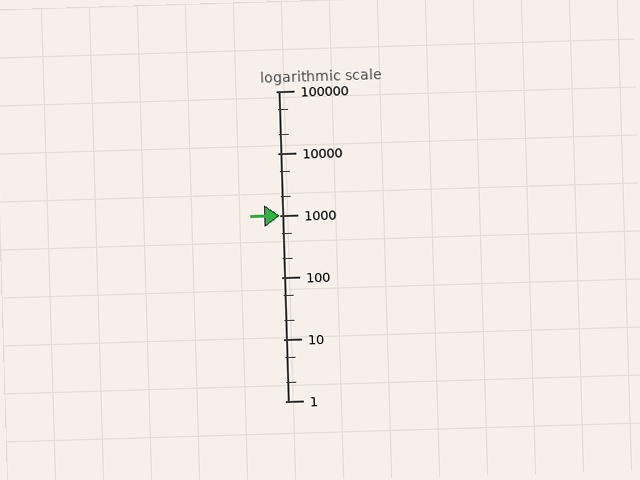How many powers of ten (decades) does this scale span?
The scale spans 5 decades, from 1 to 100000.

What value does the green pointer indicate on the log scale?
The pointer indicates approximately 1000.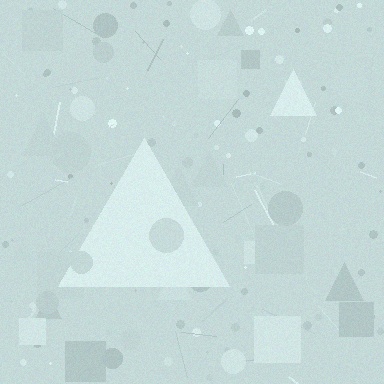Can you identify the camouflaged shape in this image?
The camouflaged shape is a triangle.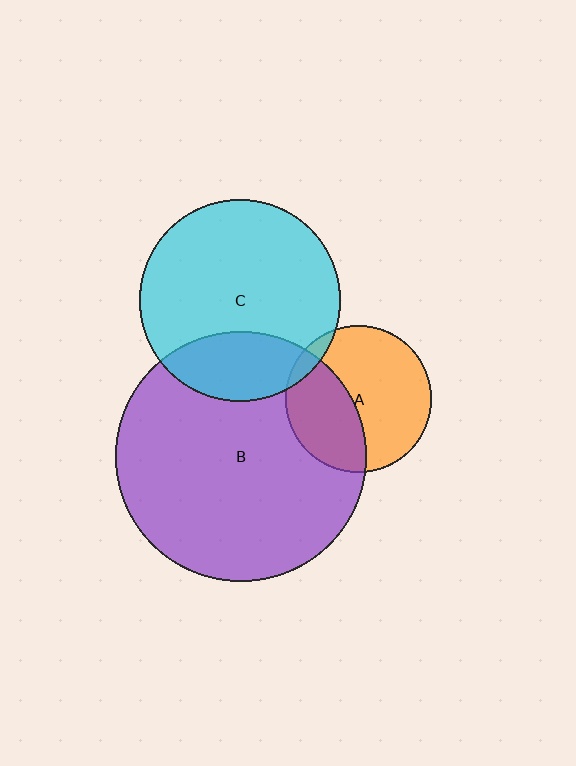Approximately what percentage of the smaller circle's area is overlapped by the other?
Approximately 25%.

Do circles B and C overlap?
Yes.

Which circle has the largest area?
Circle B (purple).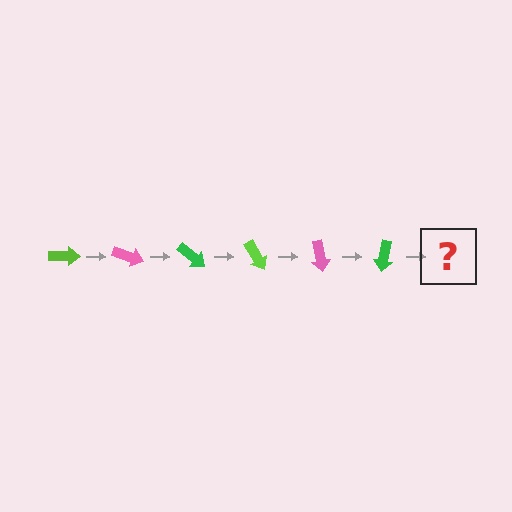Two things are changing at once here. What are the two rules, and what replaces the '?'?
The two rules are that it rotates 20 degrees each step and the color cycles through lime, pink, and green. The '?' should be a lime arrow, rotated 120 degrees from the start.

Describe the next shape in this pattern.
It should be a lime arrow, rotated 120 degrees from the start.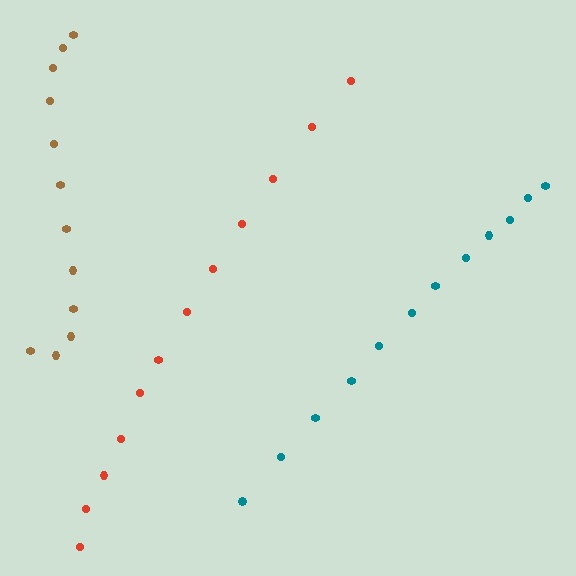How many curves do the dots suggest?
There are 3 distinct paths.